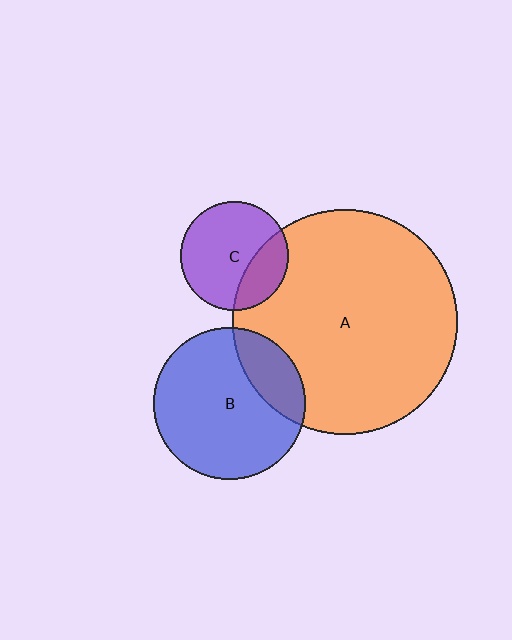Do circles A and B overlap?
Yes.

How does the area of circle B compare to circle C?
Approximately 2.0 times.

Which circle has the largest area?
Circle A (orange).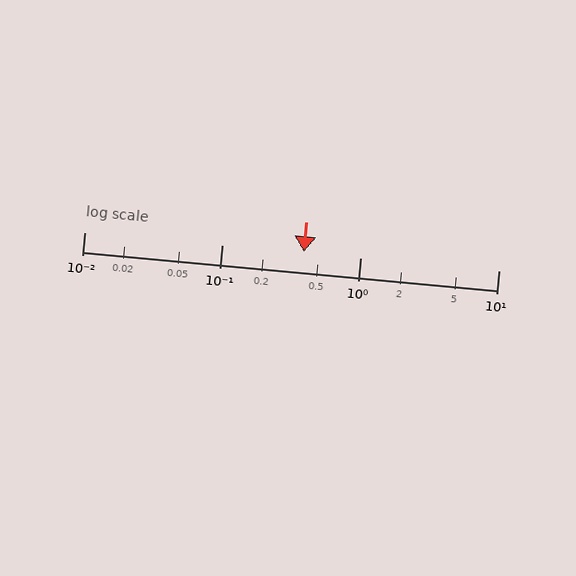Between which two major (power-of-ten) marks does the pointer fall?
The pointer is between 0.1 and 1.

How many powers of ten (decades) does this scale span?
The scale spans 3 decades, from 0.01 to 10.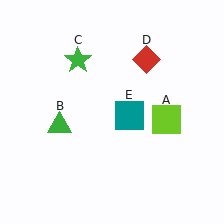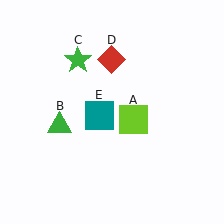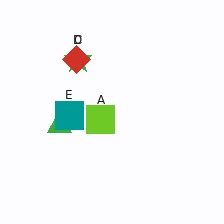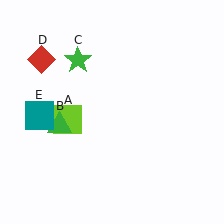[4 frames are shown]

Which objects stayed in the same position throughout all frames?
Green triangle (object B) and green star (object C) remained stationary.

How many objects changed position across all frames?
3 objects changed position: lime square (object A), red diamond (object D), teal square (object E).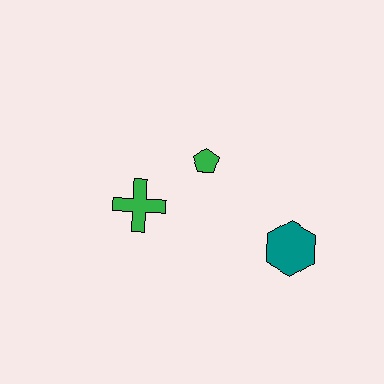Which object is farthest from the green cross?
The teal hexagon is farthest from the green cross.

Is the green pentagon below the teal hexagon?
No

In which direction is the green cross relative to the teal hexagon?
The green cross is to the left of the teal hexagon.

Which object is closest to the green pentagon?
The green cross is closest to the green pentagon.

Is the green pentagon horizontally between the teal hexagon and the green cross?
Yes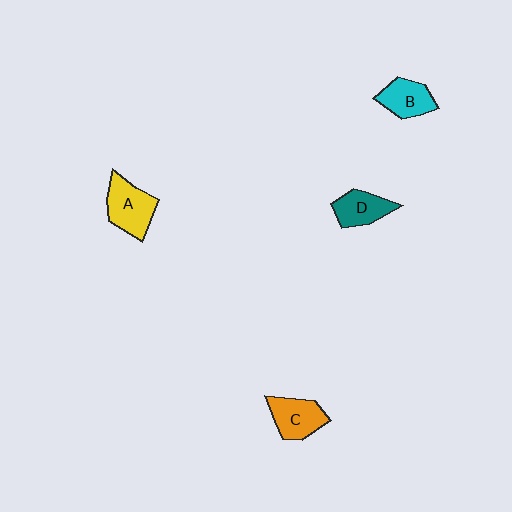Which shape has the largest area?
Shape A (yellow).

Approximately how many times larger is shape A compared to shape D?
Approximately 1.3 times.